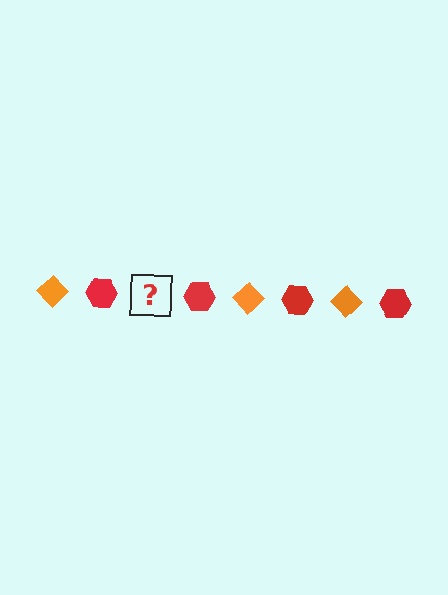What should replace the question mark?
The question mark should be replaced with an orange diamond.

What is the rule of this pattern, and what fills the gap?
The rule is that the pattern alternates between orange diamond and red hexagon. The gap should be filled with an orange diamond.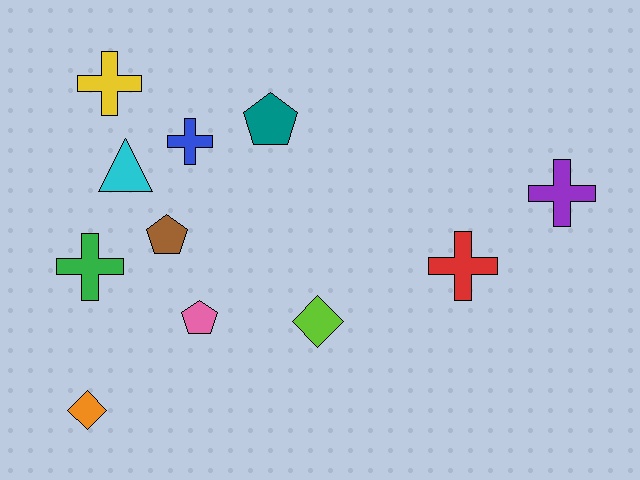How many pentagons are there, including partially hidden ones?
There are 3 pentagons.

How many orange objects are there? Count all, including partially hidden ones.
There is 1 orange object.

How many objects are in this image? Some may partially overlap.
There are 11 objects.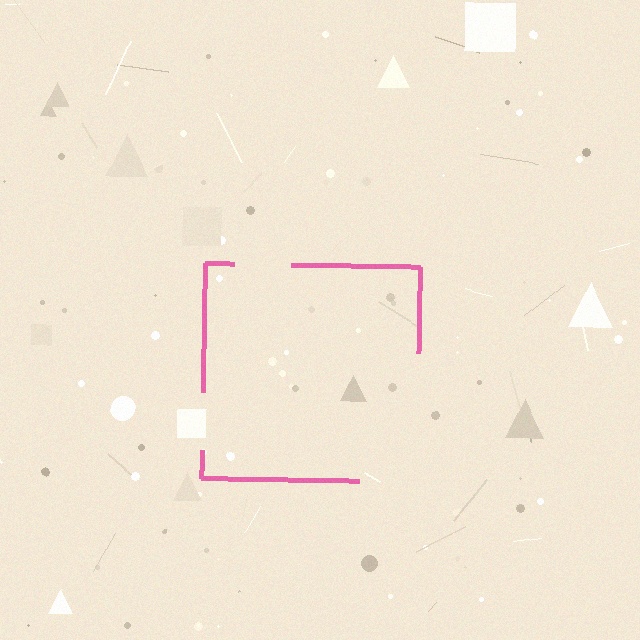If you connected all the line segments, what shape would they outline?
They would outline a square.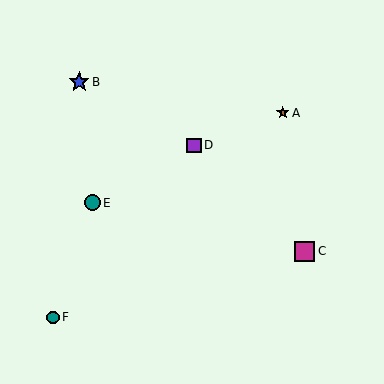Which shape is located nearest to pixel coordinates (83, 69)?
The blue star (labeled B) at (79, 82) is nearest to that location.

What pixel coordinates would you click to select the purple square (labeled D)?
Click at (194, 145) to select the purple square D.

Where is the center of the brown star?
The center of the brown star is at (283, 113).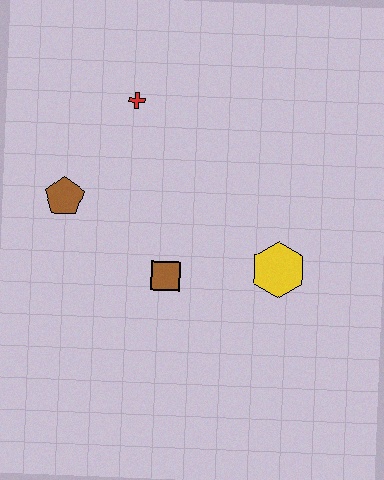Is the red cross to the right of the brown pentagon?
Yes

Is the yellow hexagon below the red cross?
Yes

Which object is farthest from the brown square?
The red cross is farthest from the brown square.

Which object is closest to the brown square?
The yellow hexagon is closest to the brown square.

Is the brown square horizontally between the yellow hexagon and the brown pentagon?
Yes